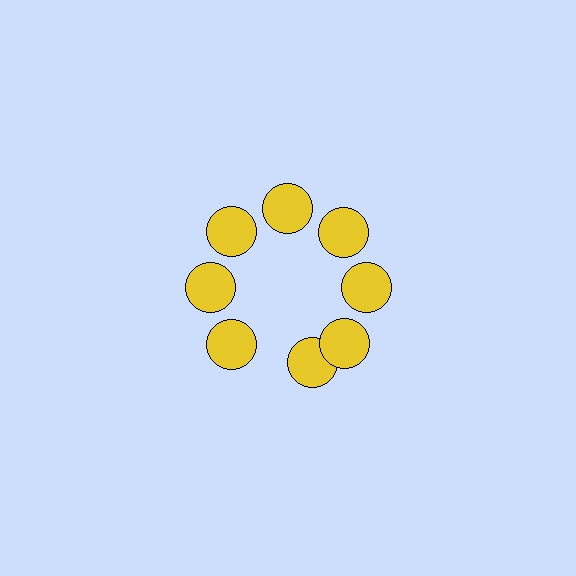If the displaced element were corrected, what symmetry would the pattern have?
It would have 8-fold rotational symmetry — the pattern would map onto itself every 45 degrees.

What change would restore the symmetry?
The symmetry would be restored by rotating it back into even spacing with its neighbors so that all 8 circles sit at equal angles and equal distance from the center.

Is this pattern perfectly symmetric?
No. The 8 yellow circles are arranged in a ring, but one element near the 6 o'clock position is rotated out of alignment along the ring, breaking the 8-fold rotational symmetry.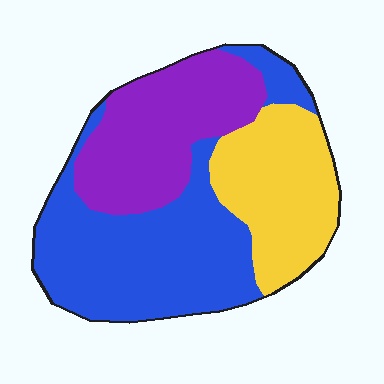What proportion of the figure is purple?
Purple takes up about one third (1/3) of the figure.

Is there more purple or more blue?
Blue.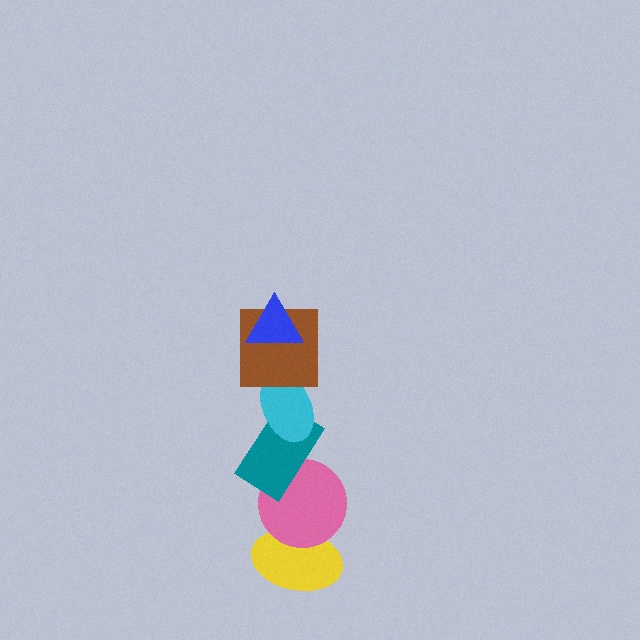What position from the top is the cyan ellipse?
The cyan ellipse is 3rd from the top.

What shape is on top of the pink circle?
The teal rectangle is on top of the pink circle.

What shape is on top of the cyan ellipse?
The brown square is on top of the cyan ellipse.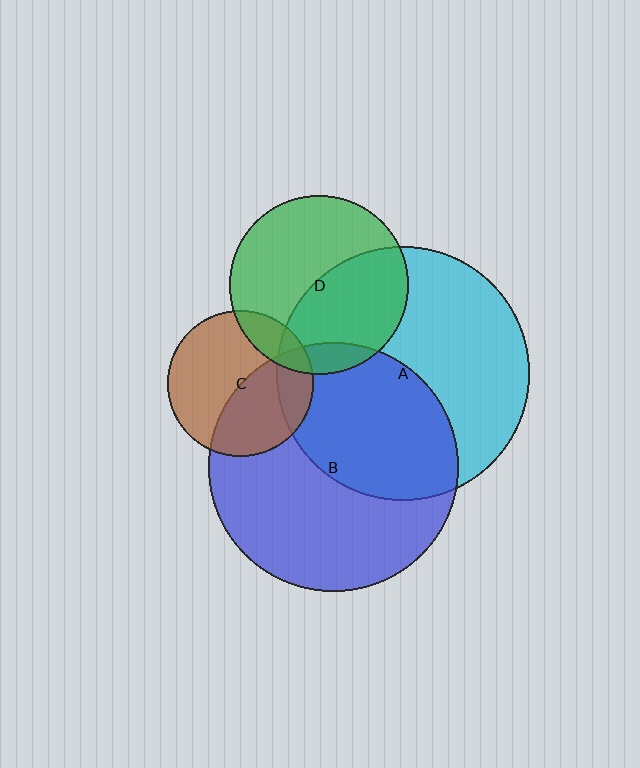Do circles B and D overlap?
Yes.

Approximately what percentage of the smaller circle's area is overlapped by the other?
Approximately 10%.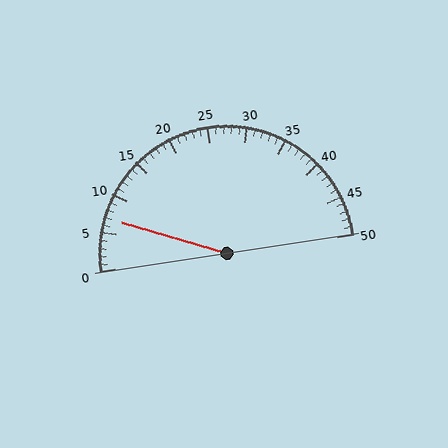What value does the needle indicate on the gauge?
The needle indicates approximately 7.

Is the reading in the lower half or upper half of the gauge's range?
The reading is in the lower half of the range (0 to 50).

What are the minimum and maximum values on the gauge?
The gauge ranges from 0 to 50.